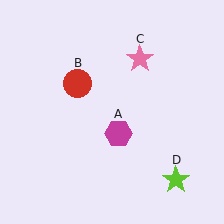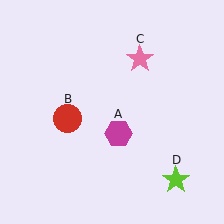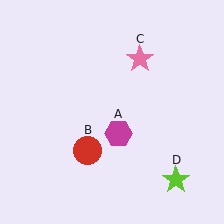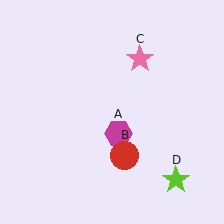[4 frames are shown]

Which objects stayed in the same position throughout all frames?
Magenta hexagon (object A) and pink star (object C) and lime star (object D) remained stationary.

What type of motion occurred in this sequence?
The red circle (object B) rotated counterclockwise around the center of the scene.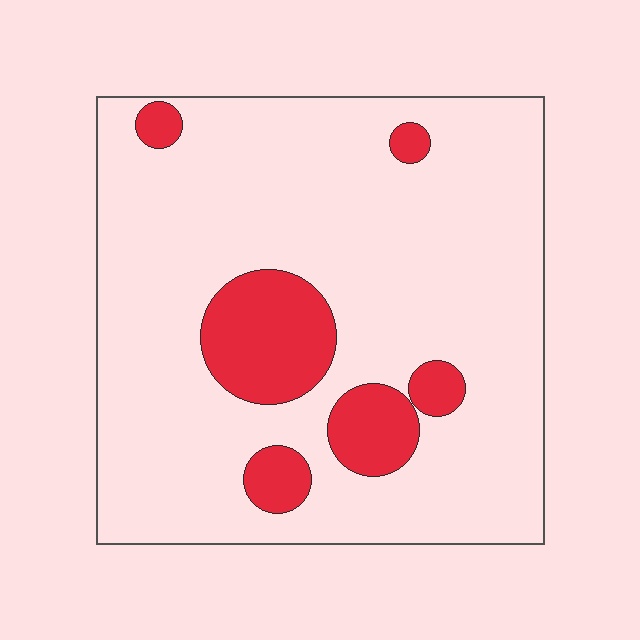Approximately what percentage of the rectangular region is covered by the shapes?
Approximately 15%.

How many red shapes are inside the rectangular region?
6.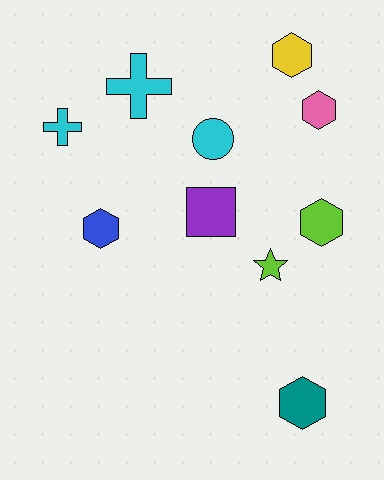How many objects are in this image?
There are 10 objects.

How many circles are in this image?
There is 1 circle.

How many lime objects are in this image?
There are 2 lime objects.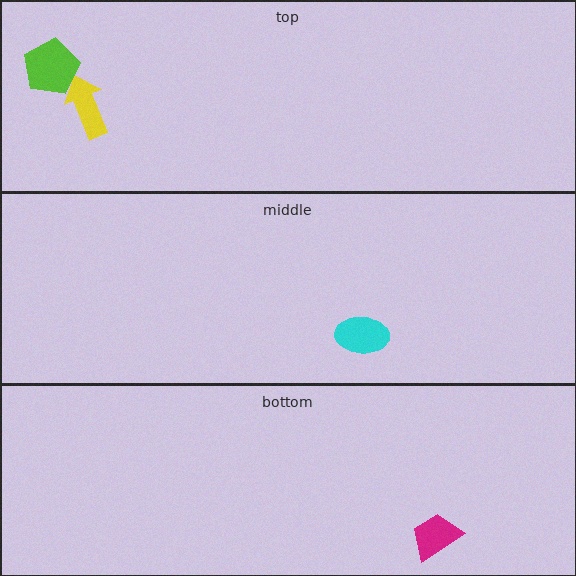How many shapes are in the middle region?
1.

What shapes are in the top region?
The yellow arrow, the lime pentagon.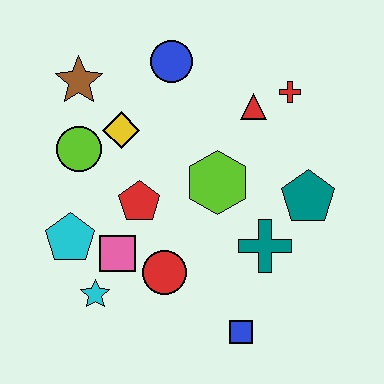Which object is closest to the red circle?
The pink square is closest to the red circle.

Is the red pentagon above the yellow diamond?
No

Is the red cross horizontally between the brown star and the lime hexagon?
No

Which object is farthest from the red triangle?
The cyan star is farthest from the red triangle.